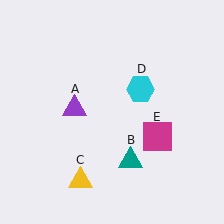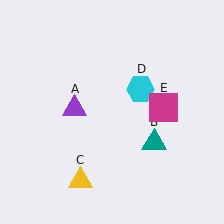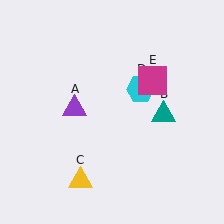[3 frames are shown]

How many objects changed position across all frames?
2 objects changed position: teal triangle (object B), magenta square (object E).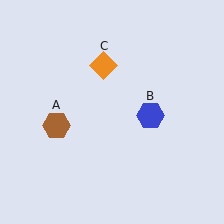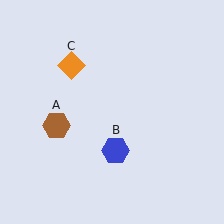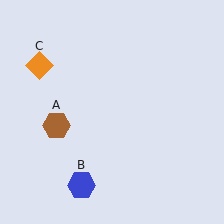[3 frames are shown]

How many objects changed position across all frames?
2 objects changed position: blue hexagon (object B), orange diamond (object C).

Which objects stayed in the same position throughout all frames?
Brown hexagon (object A) remained stationary.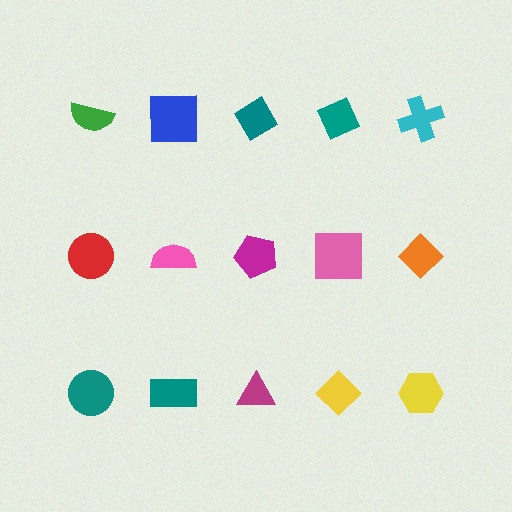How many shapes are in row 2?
5 shapes.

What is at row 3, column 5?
A yellow hexagon.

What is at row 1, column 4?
A teal diamond.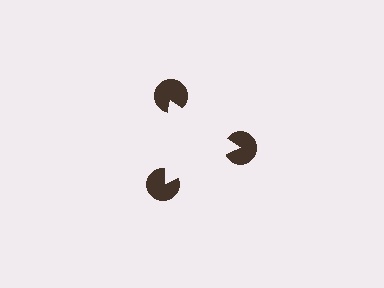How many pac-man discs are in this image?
There are 3 — one at each vertex of the illusory triangle.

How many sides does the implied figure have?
3 sides.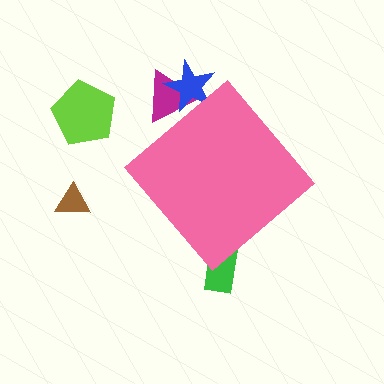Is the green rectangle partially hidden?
Yes, the green rectangle is partially hidden behind the pink diamond.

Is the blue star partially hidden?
Yes, the blue star is partially hidden behind the pink diamond.